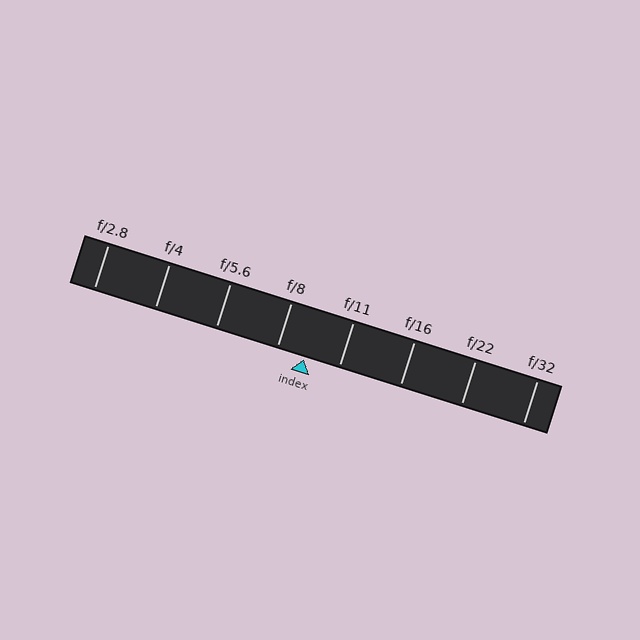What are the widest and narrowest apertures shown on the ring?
The widest aperture shown is f/2.8 and the narrowest is f/32.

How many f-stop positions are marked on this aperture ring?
There are 8 f-stop positions marked.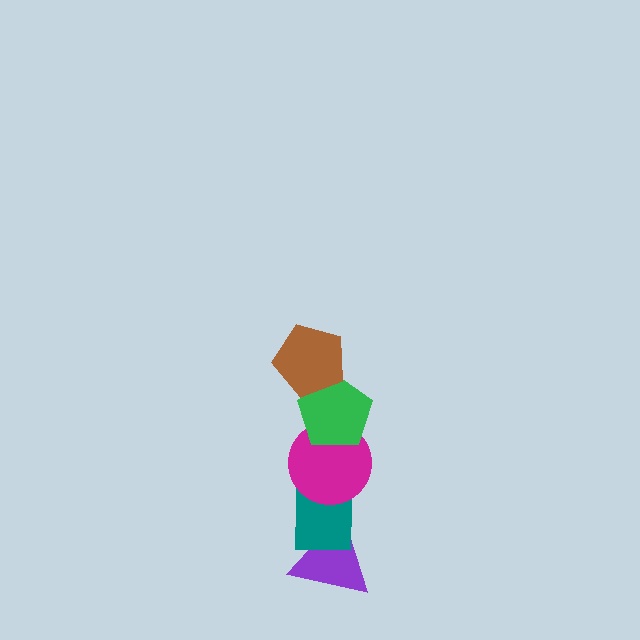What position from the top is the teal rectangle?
The teal rectangle is 4th from the top.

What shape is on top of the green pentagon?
The brown pentagon is on top of the green pentagon.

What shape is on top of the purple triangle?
The teal rectangle is on top of the purple triangle.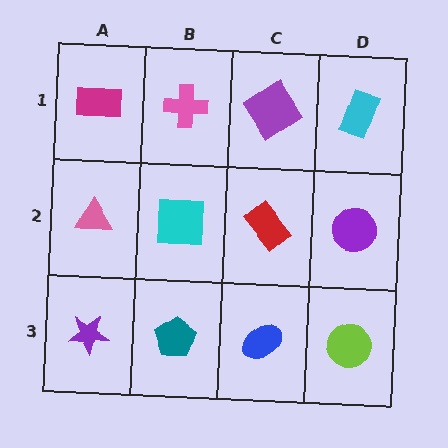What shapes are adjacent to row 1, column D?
A purple circle (row 2, column D), a purple diamond (row 1, column C).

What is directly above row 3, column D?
A purple circle.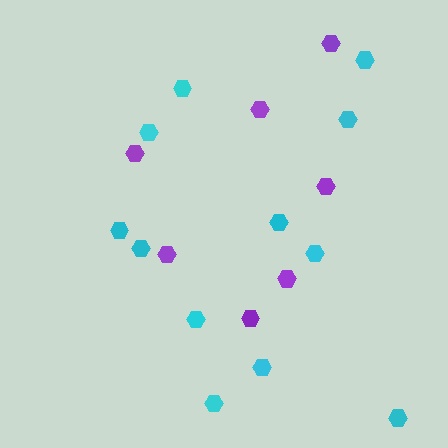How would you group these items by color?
There are 2 groups: one group of cyan hexagons (12) and one group of purple hexagons (7).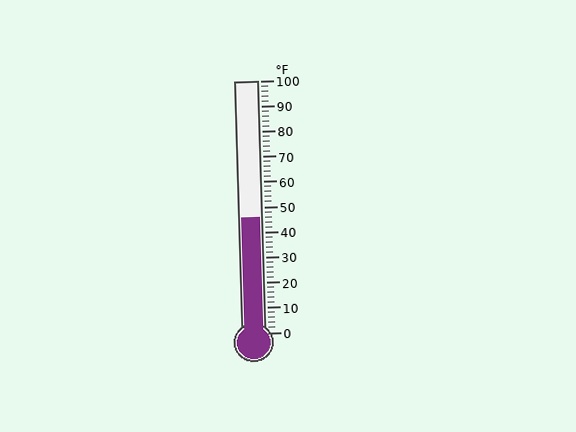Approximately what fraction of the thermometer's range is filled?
The thermometer is filled to approximately 45% of its range.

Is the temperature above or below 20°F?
The temperature is above 20°F.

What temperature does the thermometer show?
The thermometer shows approximately 46°F.